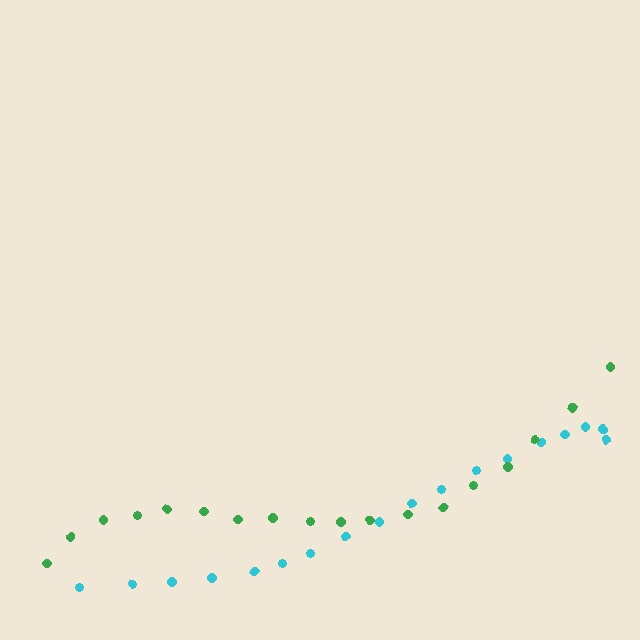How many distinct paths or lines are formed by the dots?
There are 2 distinct paths.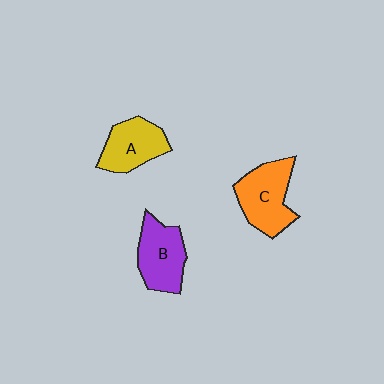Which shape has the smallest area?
Shape A (yellow).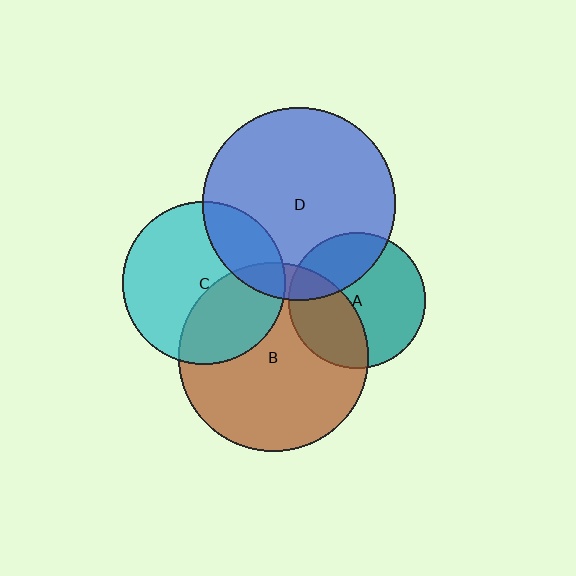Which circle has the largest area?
Circle D (blue).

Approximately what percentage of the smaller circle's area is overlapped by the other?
Approximately 30%.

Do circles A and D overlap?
Yes.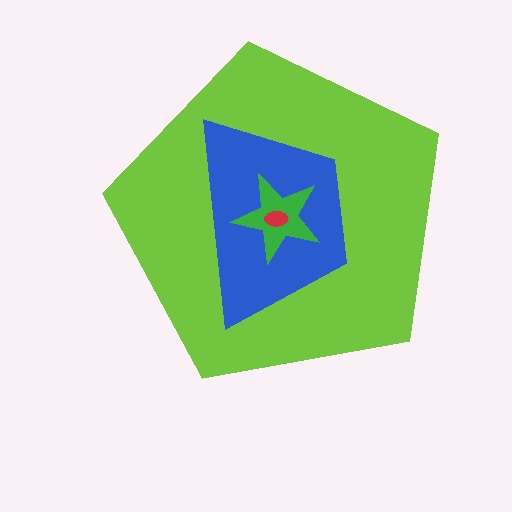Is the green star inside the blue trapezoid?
Yes.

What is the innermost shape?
The red ellipse.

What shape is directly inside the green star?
The red ellipse.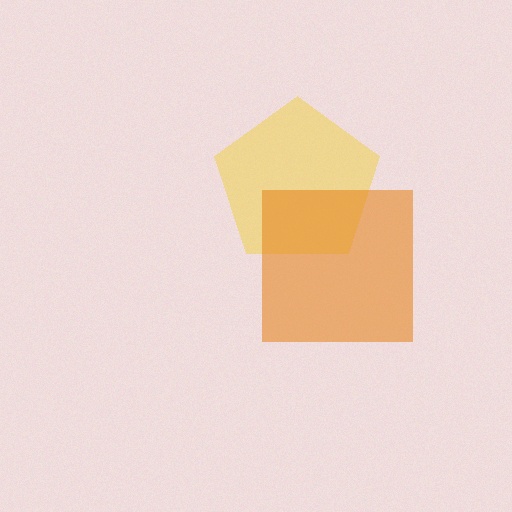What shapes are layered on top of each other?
The layered shapes are: a yellow pentagon, an orange square.